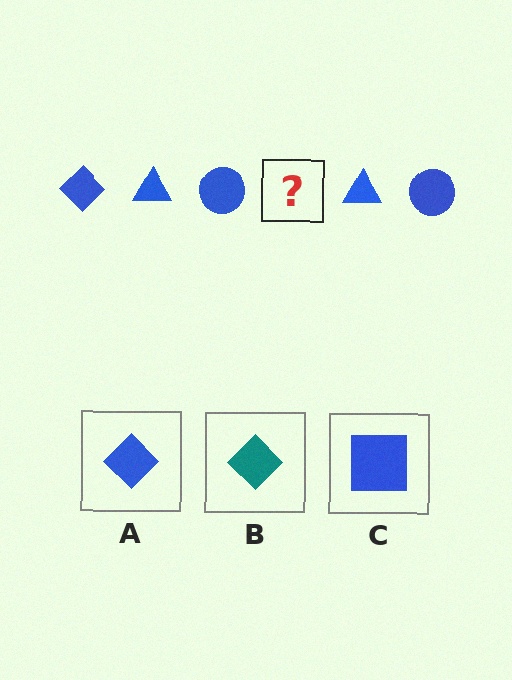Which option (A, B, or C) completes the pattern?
A.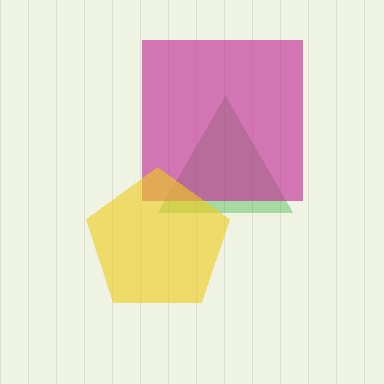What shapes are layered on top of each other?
The layered shapes are: a green triangle, a magenta square, a yellow pentagon.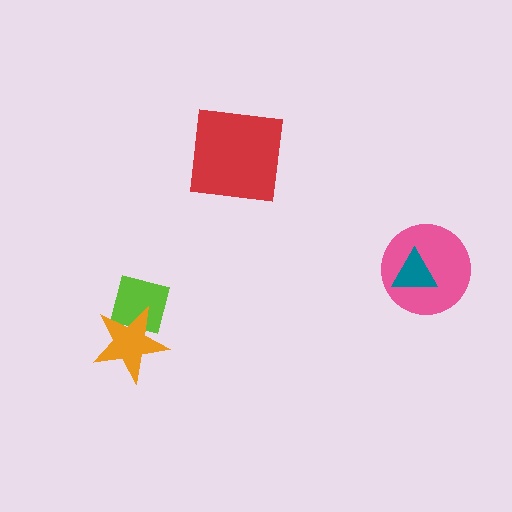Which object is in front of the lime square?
The orange star is in front of the lime square.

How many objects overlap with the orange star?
1 object overlaps with the orange star.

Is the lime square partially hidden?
Yes, it is partially covered by another shape.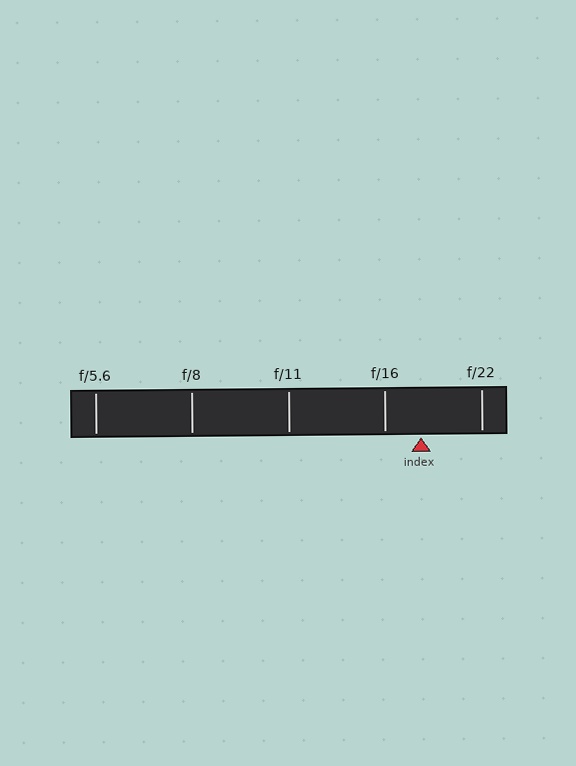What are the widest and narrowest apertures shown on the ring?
The widest aperture shown is f/5.6 and the narrowest is f/22.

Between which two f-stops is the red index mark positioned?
The index mark is between f/16 and f/22.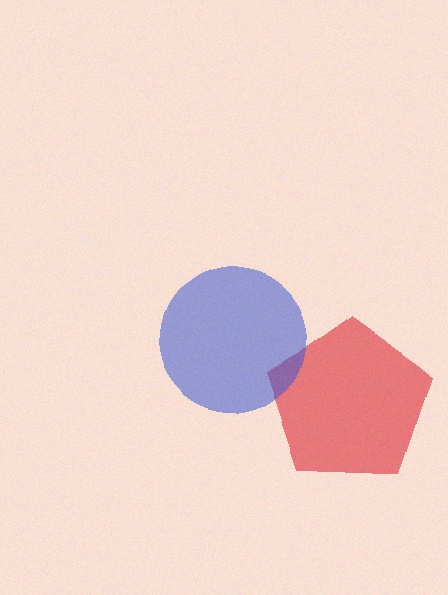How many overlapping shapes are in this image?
There are 2 overlapping shapes in the image.